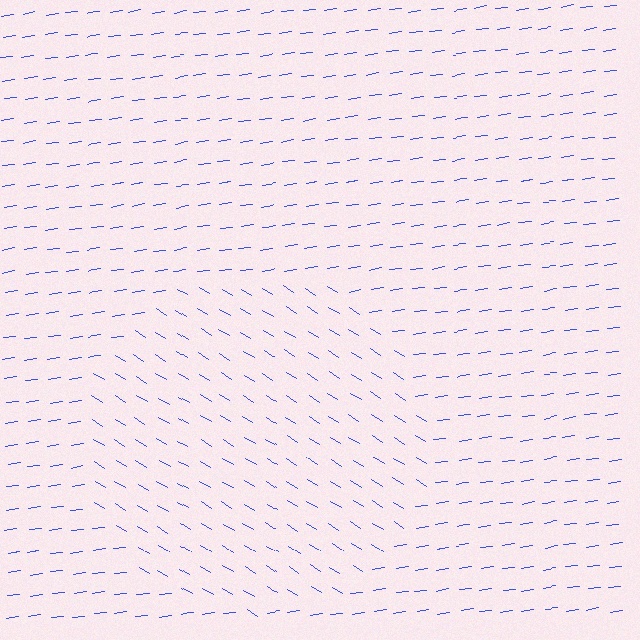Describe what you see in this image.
The image is filled with small blue line segments. A circle region in the image has lines oriented differently from the surrounding lines, creating a visible texture boundary.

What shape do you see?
I see a circle.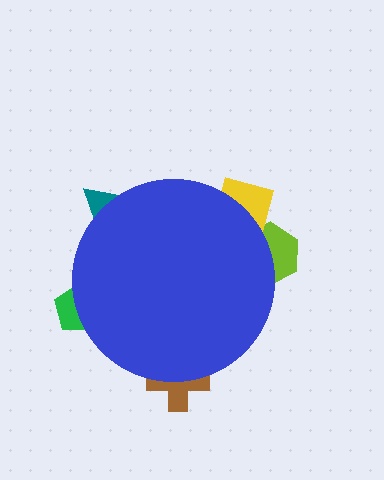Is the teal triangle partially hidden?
Yes, the teal triangle is partially hidden behind the blue circle.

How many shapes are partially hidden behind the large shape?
5 shapes are partially hidden.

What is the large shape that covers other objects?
A blue circle.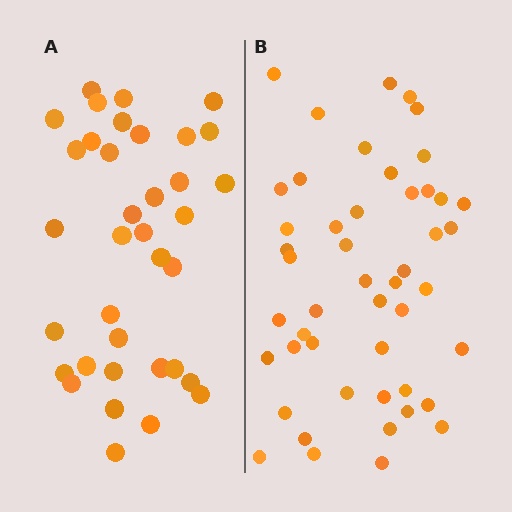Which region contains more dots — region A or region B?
Region B (the right region) has more dots.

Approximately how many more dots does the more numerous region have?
Region B has roughly 12 or so more dots than region A.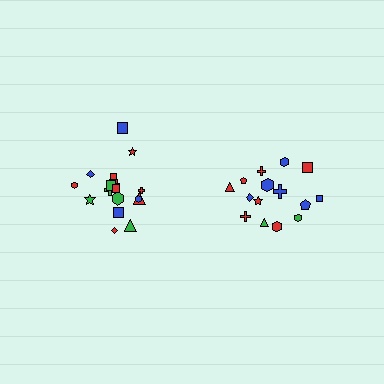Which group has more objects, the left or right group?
The left group.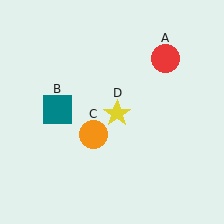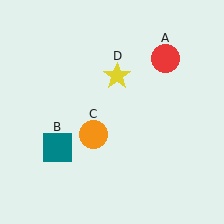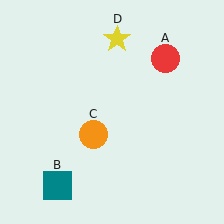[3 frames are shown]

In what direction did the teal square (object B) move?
The teal square (object B) moved down.